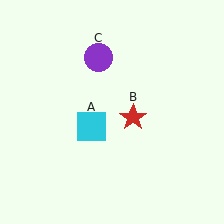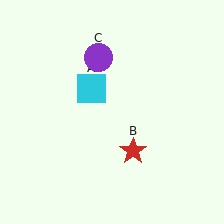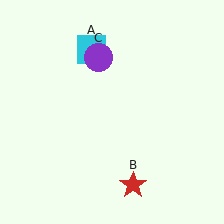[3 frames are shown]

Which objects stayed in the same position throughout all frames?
Purple circle (object C) remained stationary.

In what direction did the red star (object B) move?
The red star (object B) moved down.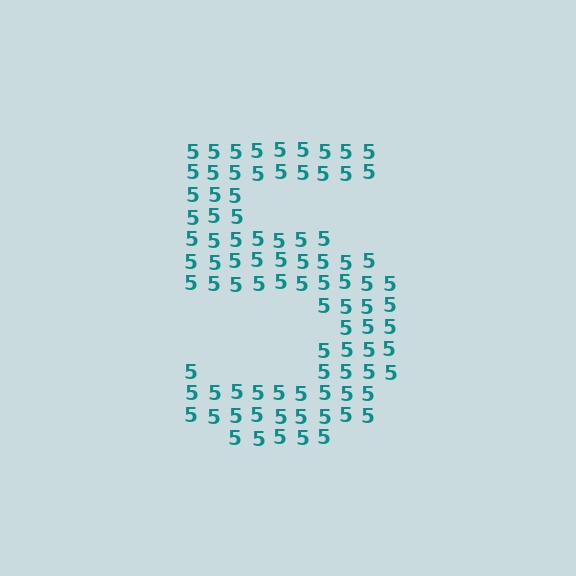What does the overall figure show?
The overall figure shows the digit 5.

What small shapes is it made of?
It is made of small digit 5's.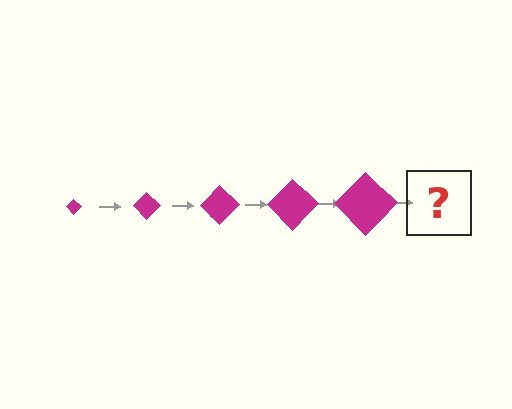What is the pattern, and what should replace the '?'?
The pattern is that the diamond gets progressively larger each step. The '?' should be a magenta diamond, larger than the previous one.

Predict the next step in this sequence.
The next step is a magenta diamond, larger than the previous one.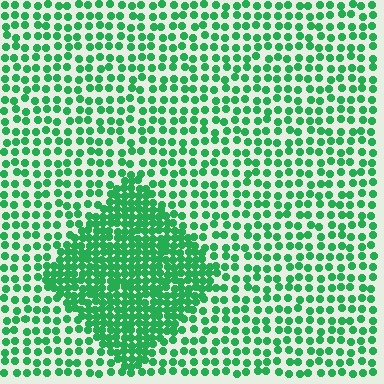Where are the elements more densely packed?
The elements are more densely packed inside the diamond boundary.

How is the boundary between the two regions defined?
The boundary is defined by a change in element density (approximately 2.2x ratio). All elements are the same color, size, and shape.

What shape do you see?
I see a diamond.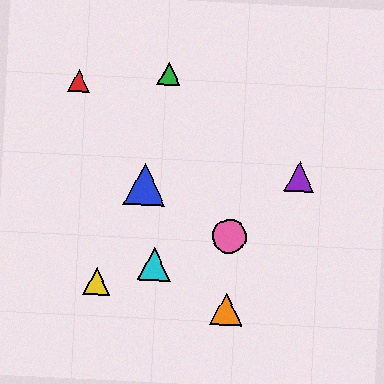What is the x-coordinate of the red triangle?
The red triangle is at x≈79.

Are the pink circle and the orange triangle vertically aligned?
Yes, both are at x≈230.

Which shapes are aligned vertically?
The orange triangle, the pink circle are aligned vertically.